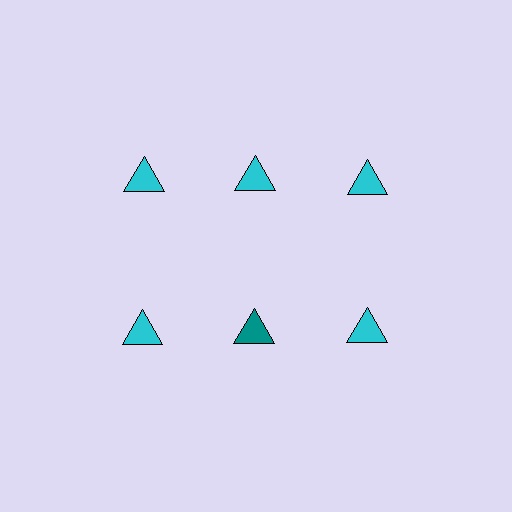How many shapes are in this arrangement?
There are 6 shapes arranged in a grid pattern.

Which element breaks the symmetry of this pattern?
The teal triangle in the second row, second from left column breaks the symmetry. All other shapes are cyan triangles.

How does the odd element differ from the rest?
It has a different color: teal instead of cyan.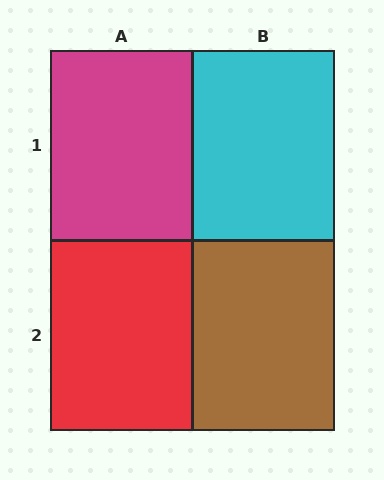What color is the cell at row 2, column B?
Brown.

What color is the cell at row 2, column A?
Red.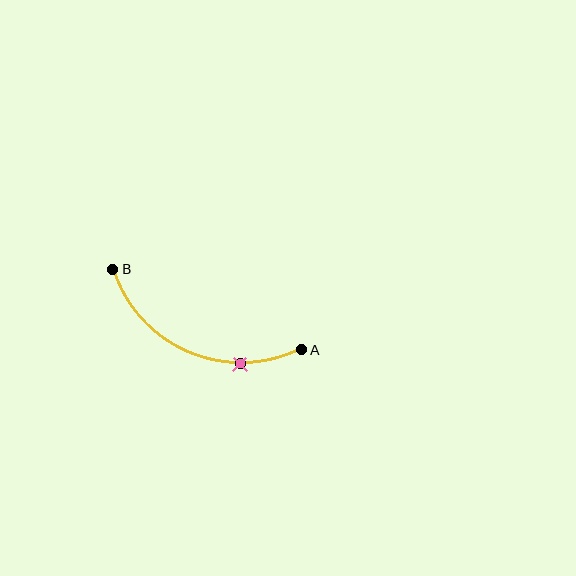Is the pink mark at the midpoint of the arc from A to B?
No. The pink mark lies on the arc but is closer to endpoint A. The arc midpoint would be at the point on the curve equidistant along the arc from both A and B.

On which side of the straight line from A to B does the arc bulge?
The arc bulges below the straight line connecting A and B.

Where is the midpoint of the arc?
The arc midpoint is the point on the curve farthest from the straight line joining A and B. It sits below that line.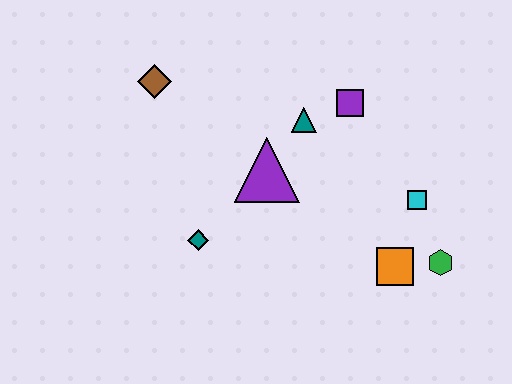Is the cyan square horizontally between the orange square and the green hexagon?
Yes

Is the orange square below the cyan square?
Yes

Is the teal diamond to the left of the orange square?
Yes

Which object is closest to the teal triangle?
The purple square is closest to the teal triangle.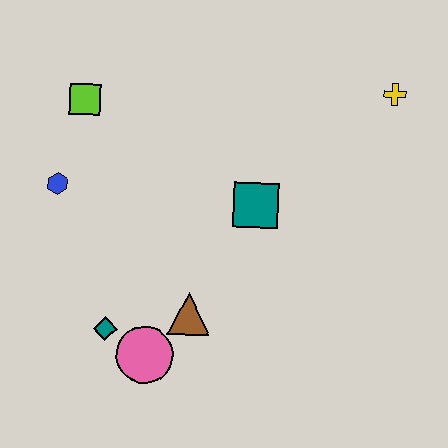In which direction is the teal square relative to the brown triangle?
The teal square is above the brown triangle.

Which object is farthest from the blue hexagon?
The yellow cross is farthest from the blue hexagon.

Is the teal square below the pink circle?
No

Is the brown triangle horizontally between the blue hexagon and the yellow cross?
Yes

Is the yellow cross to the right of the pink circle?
Yes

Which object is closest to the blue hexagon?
The lime square is closest to the blue hexagon.